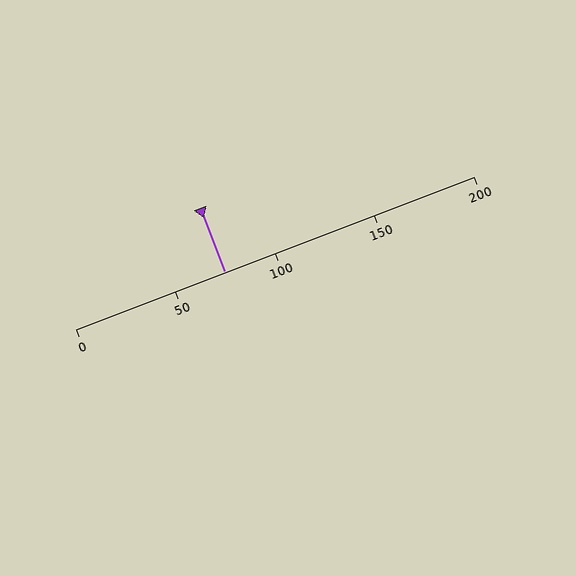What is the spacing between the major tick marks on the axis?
The major ticks are spaced 50 apart.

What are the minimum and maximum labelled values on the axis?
The axis runs from 0 to 200.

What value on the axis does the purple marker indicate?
The marker indicates approximately 75.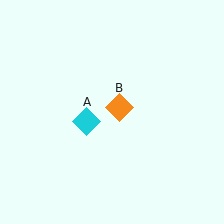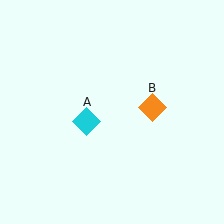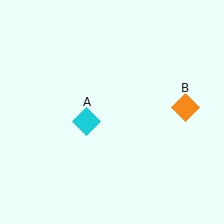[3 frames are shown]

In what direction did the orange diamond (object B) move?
The orange diamond (object B) moved right.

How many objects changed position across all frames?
1 object changed position: orange diamond (object B).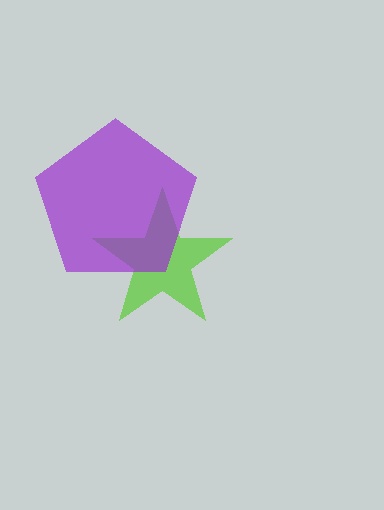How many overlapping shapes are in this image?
There are 2 overlapping shapes in the image.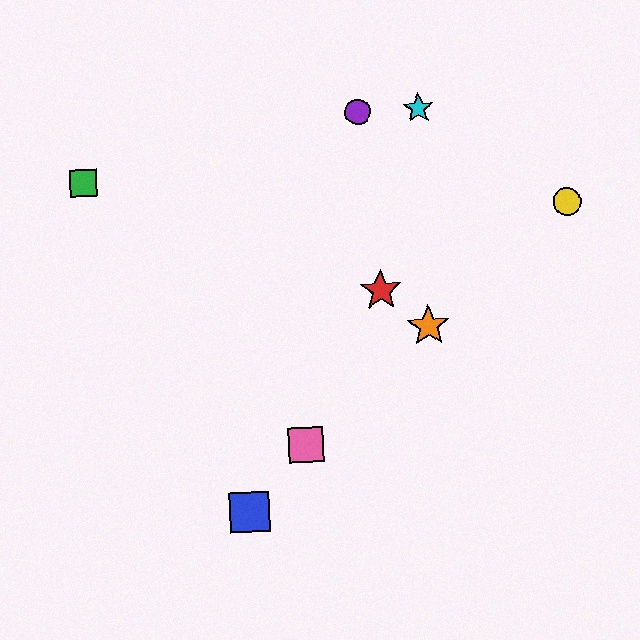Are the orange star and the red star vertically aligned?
No, the orange star is at x≈429 and the red star is at x≈381.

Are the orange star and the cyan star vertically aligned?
Yes, both are at x≈429.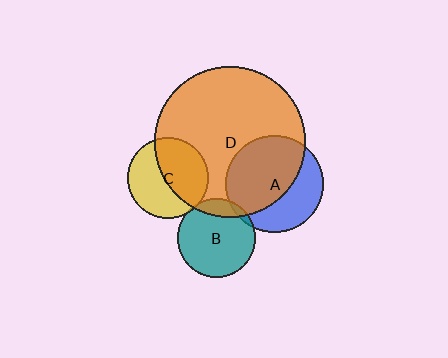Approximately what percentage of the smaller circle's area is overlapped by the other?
Approximately 15%.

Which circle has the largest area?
Circle D (orange).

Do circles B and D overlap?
Yes.